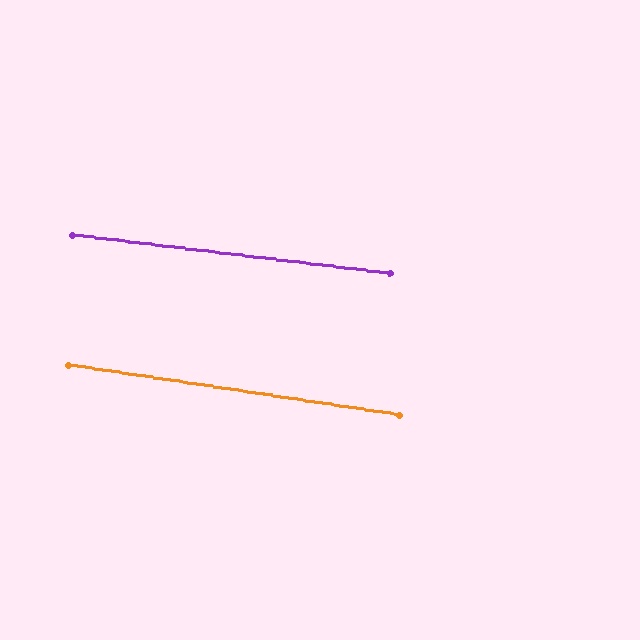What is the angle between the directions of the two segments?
Approximately 2 degrees.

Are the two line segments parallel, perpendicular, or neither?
Parallel — their directions differ by only 1.6°.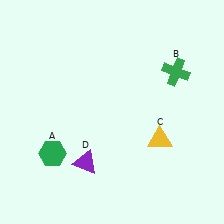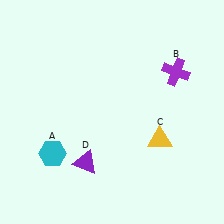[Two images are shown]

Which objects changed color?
A changed from green to cyan. B changed from green to purple.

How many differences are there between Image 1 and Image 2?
There are 2 differences between the two images.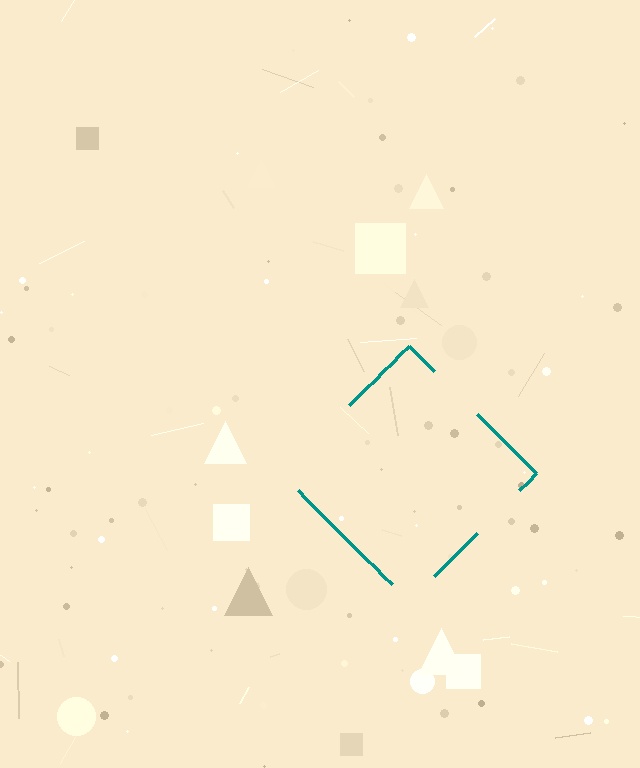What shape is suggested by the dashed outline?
The dashed outline suggests a diamond.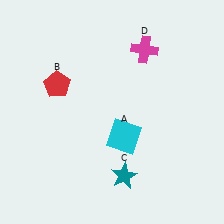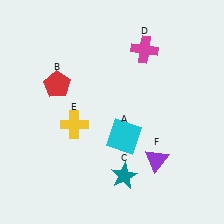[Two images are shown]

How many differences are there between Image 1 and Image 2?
There are 2 differences between the two images.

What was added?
A yellow cross (E), a purple triangle (F) were added in Image 2.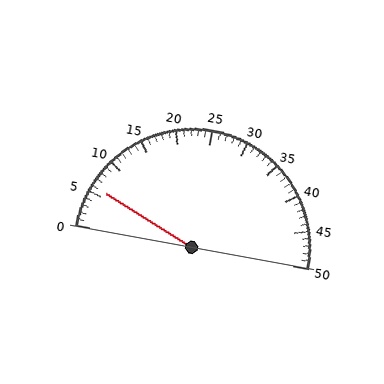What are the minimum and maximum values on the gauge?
The gauge ranges from 0 to 50.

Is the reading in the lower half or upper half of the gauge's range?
The reading is in the lower half of the range (0 to 50).